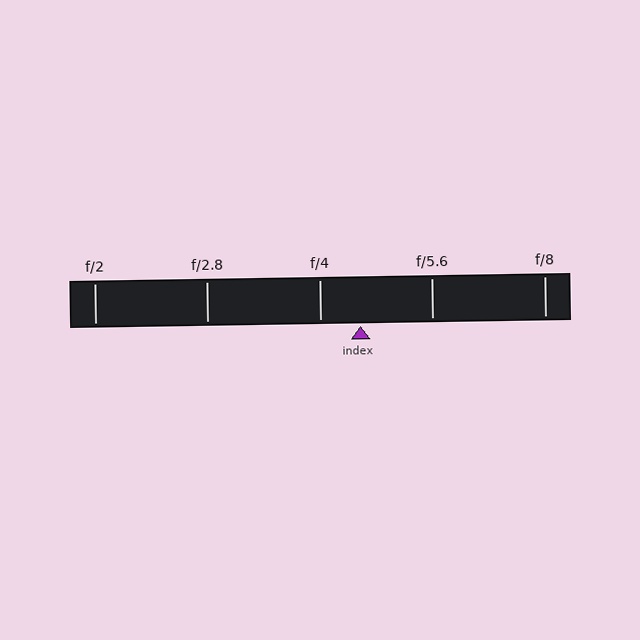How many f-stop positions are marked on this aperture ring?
There are 5 f-stop positions marked.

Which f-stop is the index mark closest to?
The index mark is closest to f/4.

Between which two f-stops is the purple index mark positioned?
The index mark is between f/4 and f/5.6.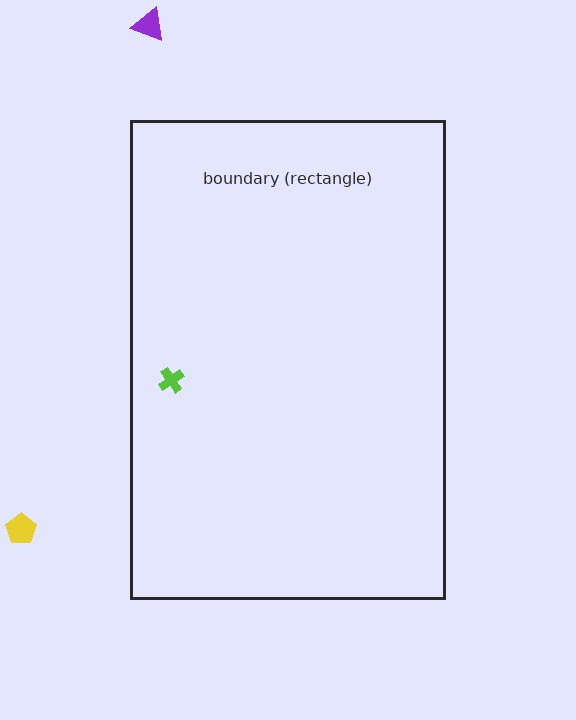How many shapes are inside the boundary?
1 inside, 2 outside.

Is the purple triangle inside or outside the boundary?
Outside.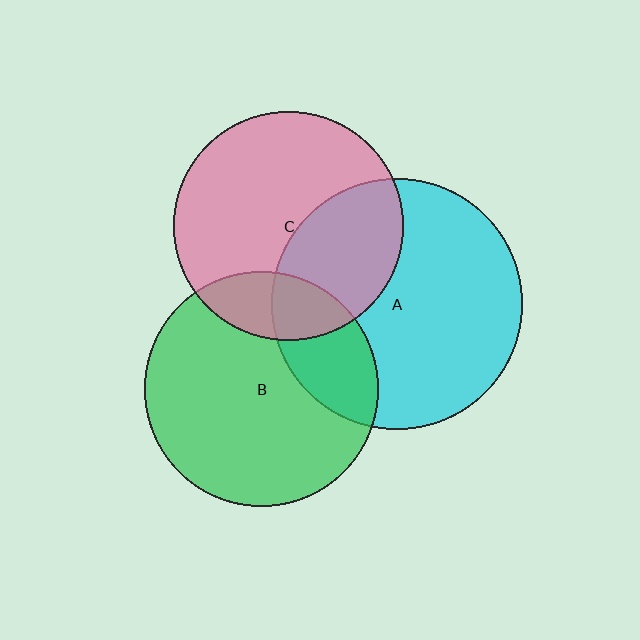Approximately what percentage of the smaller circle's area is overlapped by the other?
Approximately 35%.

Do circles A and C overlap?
Yes.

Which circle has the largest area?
Circle A (cyan).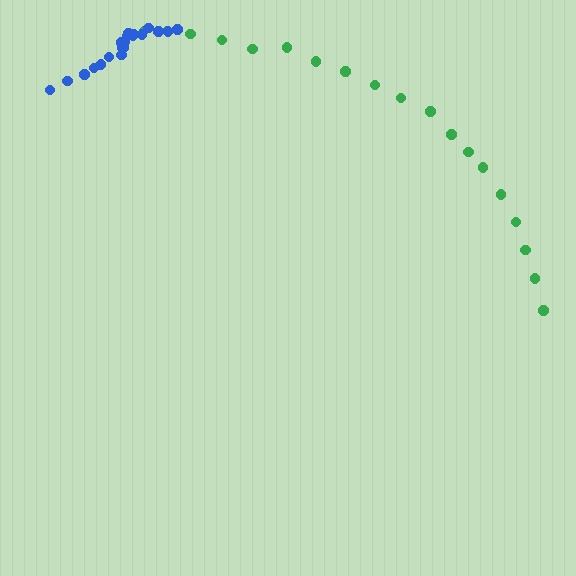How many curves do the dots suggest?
There are 2 distinct paths.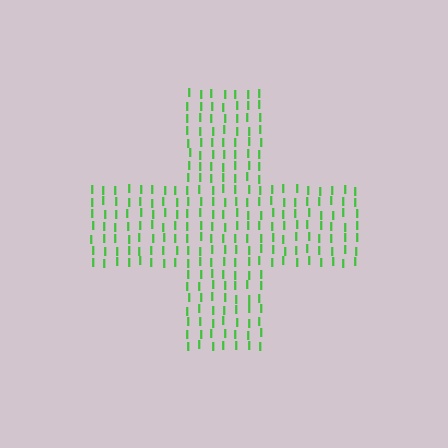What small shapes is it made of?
It is made of small letter I's.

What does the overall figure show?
The overall figure shows a cross.